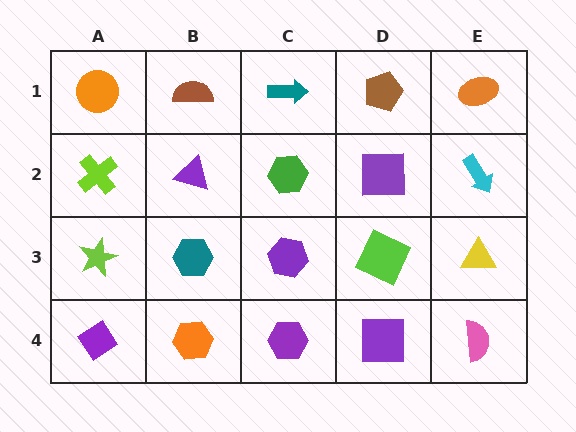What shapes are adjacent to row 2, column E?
An orange ellipse (row 1, column E), a yellow triangle (row 3, column E), a purple square (row 2, column D).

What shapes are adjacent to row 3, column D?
A purple square (row 2, column D), a purple square (row 4, column D), a purple hexagon (row 3, column C), a yellow triangle (row 3, column E).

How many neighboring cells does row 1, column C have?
3.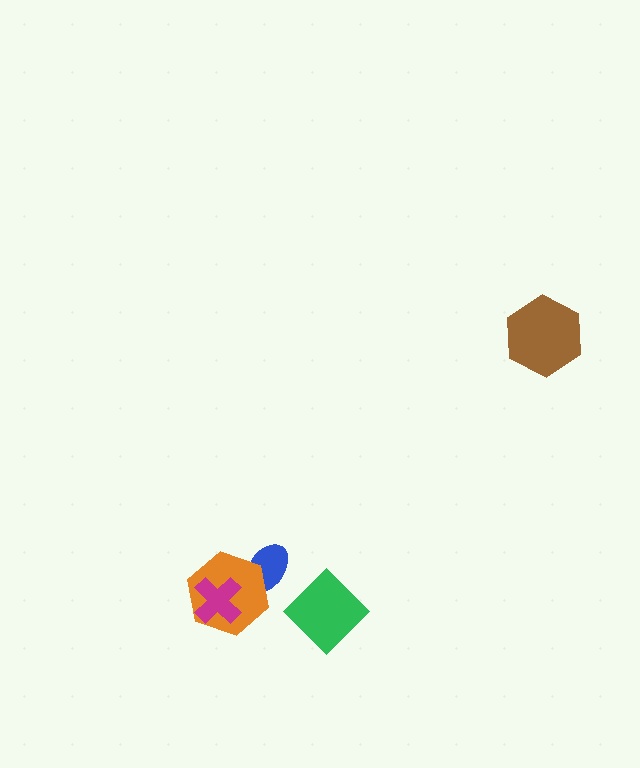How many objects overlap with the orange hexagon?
2 objects overlap with the orange hexagon.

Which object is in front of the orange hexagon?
The magenta cross is in front of the orange hexagon.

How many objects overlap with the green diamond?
0 objects overlap with the green diamond.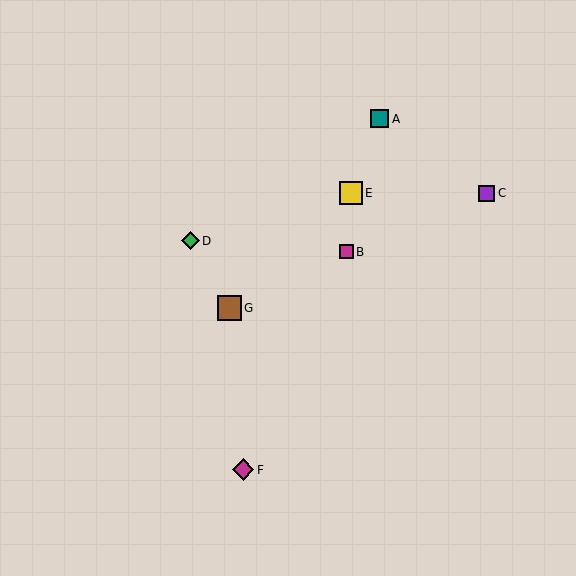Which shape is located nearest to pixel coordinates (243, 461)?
The magenta diamond (labeled F) at (243, 470) is nearest to that location.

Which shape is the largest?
The brown square (labeled G) is the largest.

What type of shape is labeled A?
Shape A is a teal square.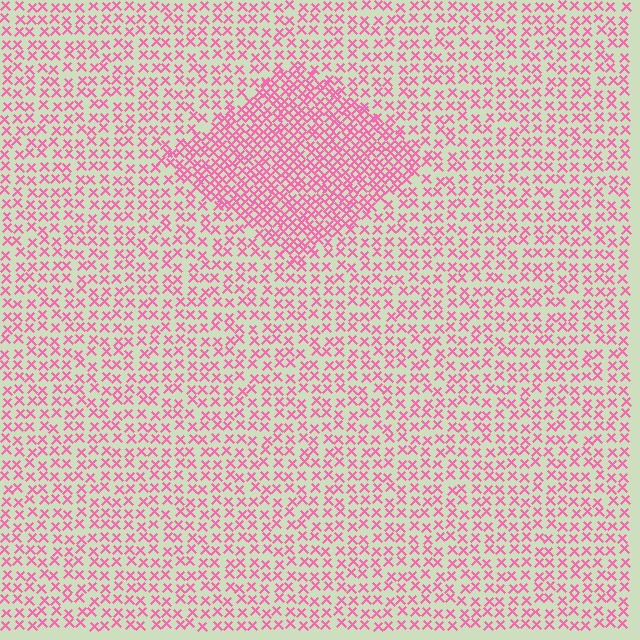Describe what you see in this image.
The image contains small pink elements arranged at two different densities. A diamond-shaped region is visible where the elements are more densely packed than the surrounding area.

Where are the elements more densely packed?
The elements are more densely packed inside the diamond boundary.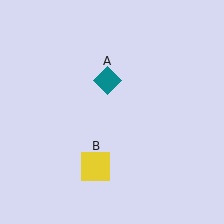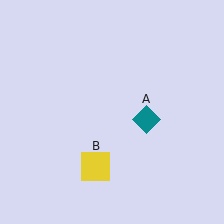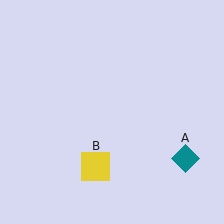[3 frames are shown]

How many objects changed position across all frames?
1 object changed position: teal diamond (object A).